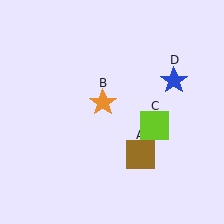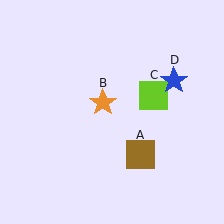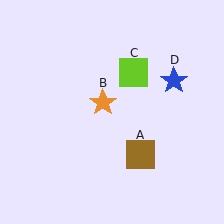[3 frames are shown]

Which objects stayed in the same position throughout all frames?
Brown square (object A) and orange star (object B) and blue star (object D) remained stationary.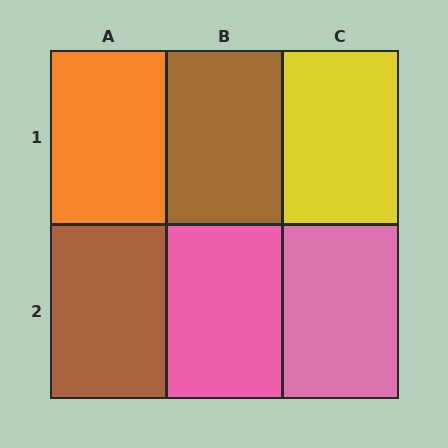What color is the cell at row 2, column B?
Pink.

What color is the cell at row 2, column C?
Pink.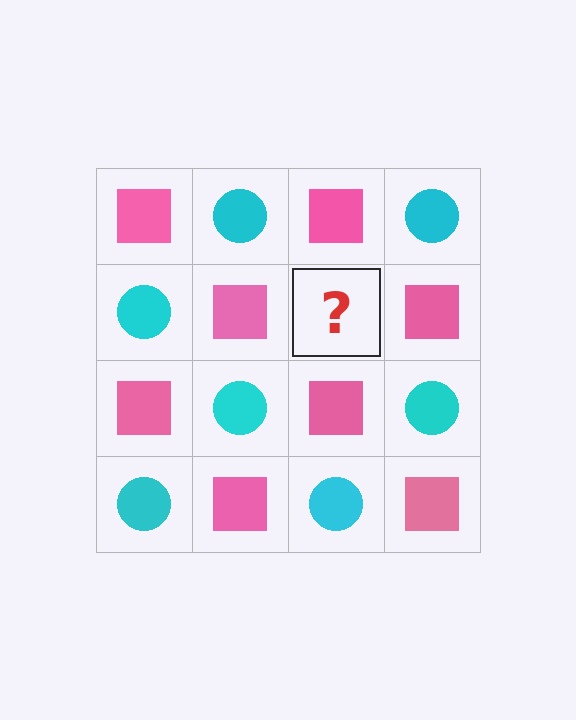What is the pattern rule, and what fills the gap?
The rule is that it alternates pink square and cyan circle in a checkerboard pattern. The gap should be filled with a cyan circle.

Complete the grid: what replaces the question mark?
The question mark should be replaced with a cyan circle.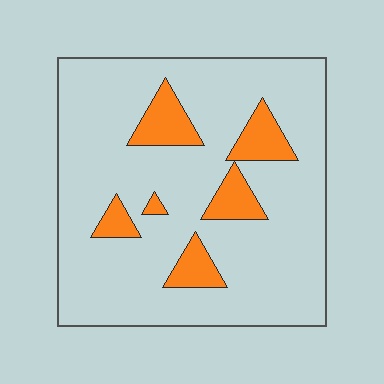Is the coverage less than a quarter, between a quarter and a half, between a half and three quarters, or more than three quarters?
Less than a quarter.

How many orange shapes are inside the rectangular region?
6.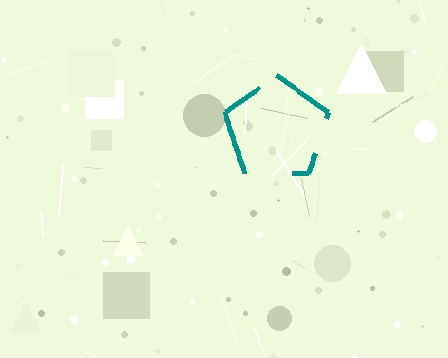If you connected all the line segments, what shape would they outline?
They would outline a pentagon.